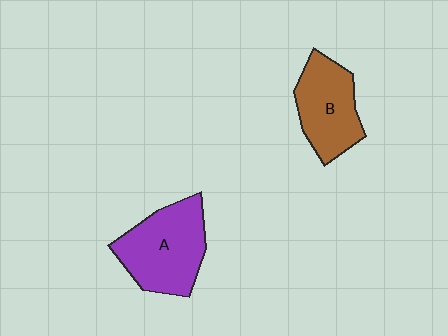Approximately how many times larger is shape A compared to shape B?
Approximately 1.2 times.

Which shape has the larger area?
Shape A (purple).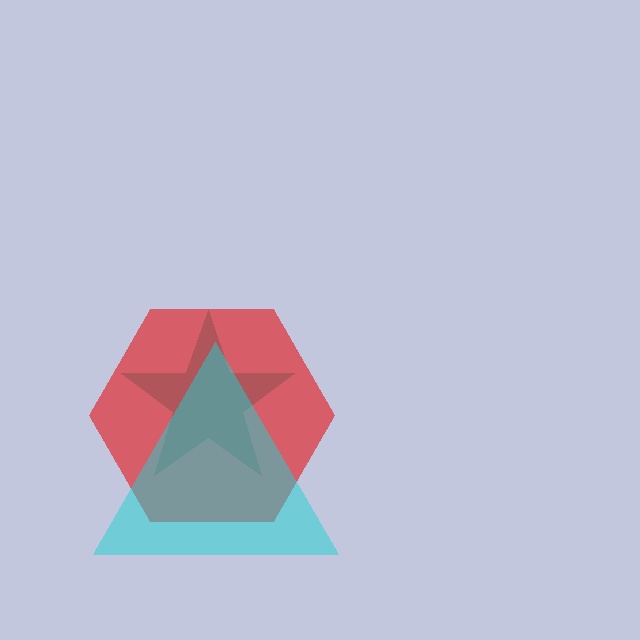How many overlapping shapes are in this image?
There are 3 overlapping shapes in the image.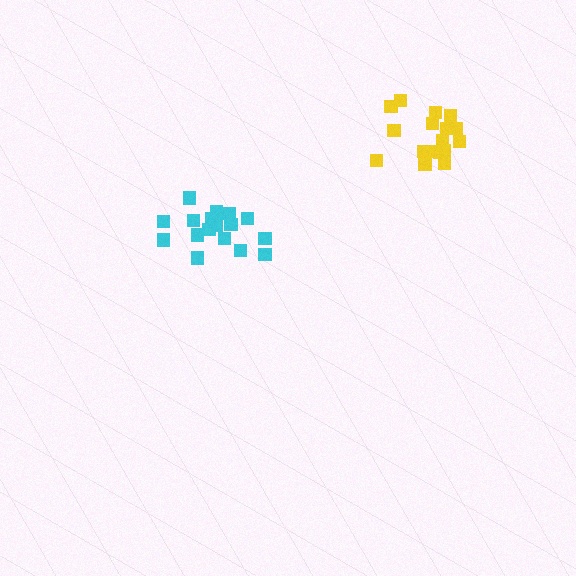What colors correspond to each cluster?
The clusters are colored: yellow, cyan.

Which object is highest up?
The yellow cluster is topmost.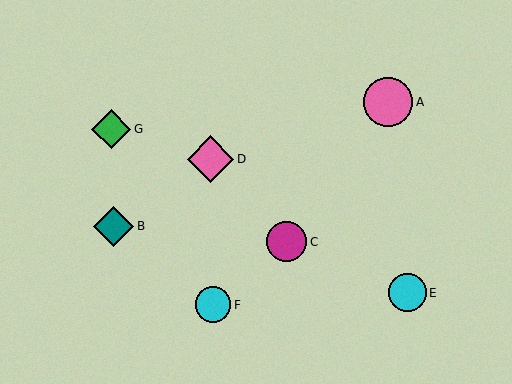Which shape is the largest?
The pink circle (labeled A) is the largest.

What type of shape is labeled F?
Shape F is a cyan circle.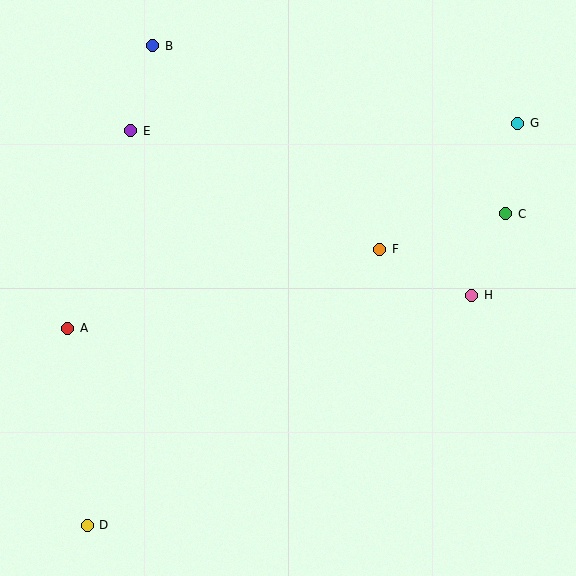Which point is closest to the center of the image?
Point F at (380, 249) is closest to the center.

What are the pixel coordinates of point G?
Point G is at (518, 123).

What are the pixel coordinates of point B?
Point B is at (153, 46).